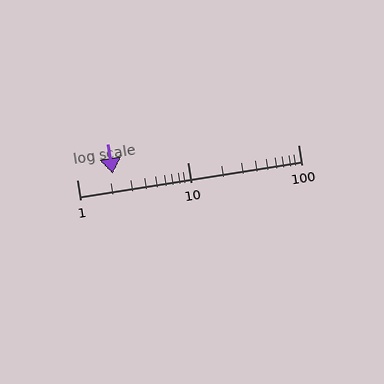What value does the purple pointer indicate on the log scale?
The pointer indicates approximately 2.1.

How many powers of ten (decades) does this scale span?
The scale spans 2 decades, from 1 to 100.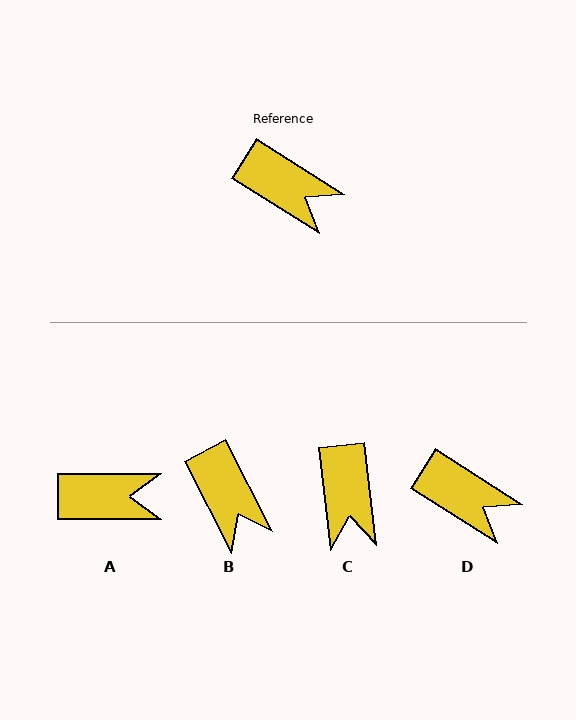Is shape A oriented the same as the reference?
No, it is off by about 32 degrees.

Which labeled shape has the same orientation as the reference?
D.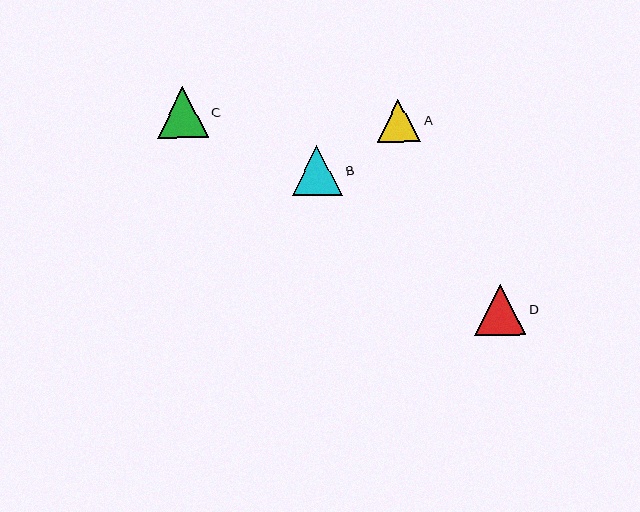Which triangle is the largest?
Triangle C is the largest with a size of approximately 51 pixels.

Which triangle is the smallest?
Triangle A is the smallest with a size of approximately 44 pixels.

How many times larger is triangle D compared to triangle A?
Triangle D is approximately 1.2 times the size of triangle A.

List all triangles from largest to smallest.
From largest to smallest: C, D, B, A.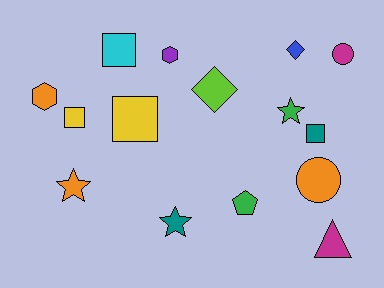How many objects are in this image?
There are 15 objects.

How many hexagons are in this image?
There are 2 hexagons.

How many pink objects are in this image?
There are no pink objects.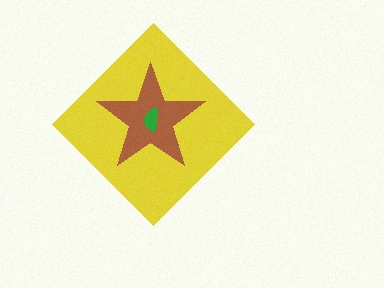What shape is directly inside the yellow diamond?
The brown star.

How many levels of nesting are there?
3.